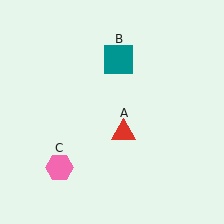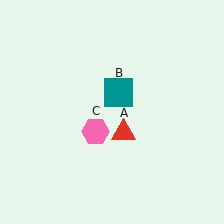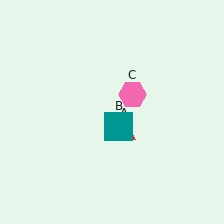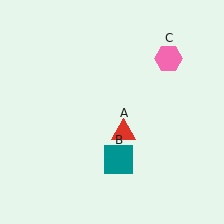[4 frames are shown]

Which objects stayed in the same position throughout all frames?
Red triangle (object A) remained stationary.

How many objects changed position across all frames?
2 objects changed position: teal square (object B), pink hexagon (object C).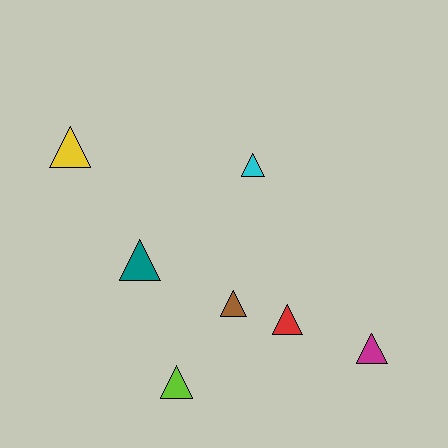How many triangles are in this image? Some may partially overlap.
There are 7 triangles.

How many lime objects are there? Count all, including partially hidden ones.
There is 1 lime object.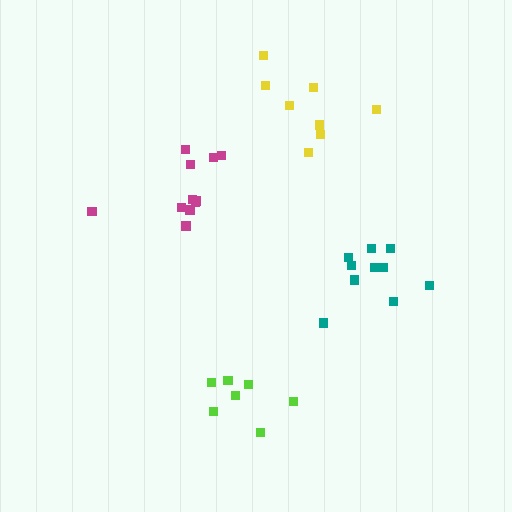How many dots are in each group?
Group 1: 11 dots, Group 2: 7 dots, Group 3: 8 dots, Group 4: 10 dots (36 total).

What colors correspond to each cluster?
The clusters are colored: magenta, lime, yellow, teal.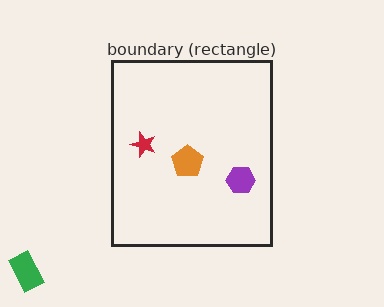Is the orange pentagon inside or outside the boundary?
Inside.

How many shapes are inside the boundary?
3 inside, 1 outside.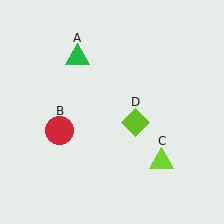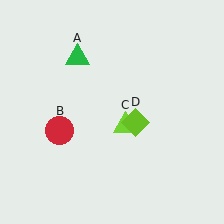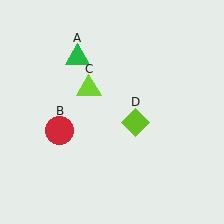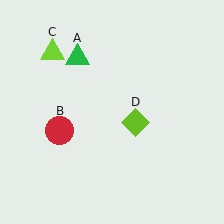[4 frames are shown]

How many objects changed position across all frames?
1 object changed position: lime triangle (object C).